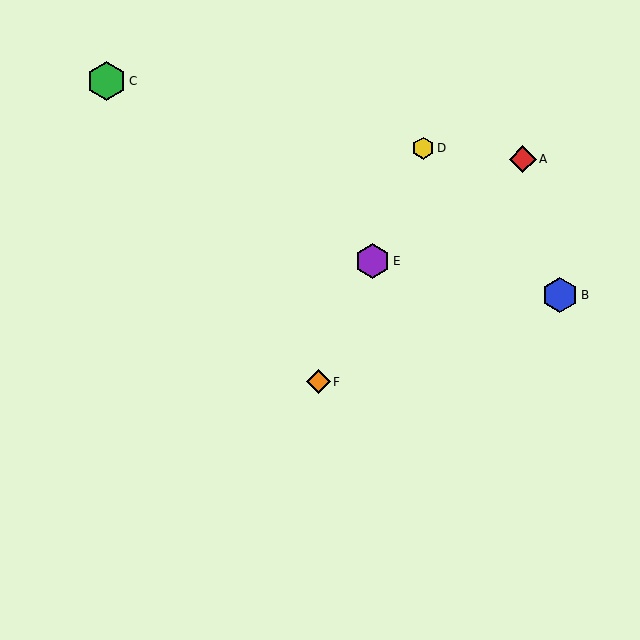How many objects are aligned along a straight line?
3 objects (D, E, F) are aligned along a straight line.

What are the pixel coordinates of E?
Object E is at (372, 261).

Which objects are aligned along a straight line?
Objects D, E, F are aligned along a straight line.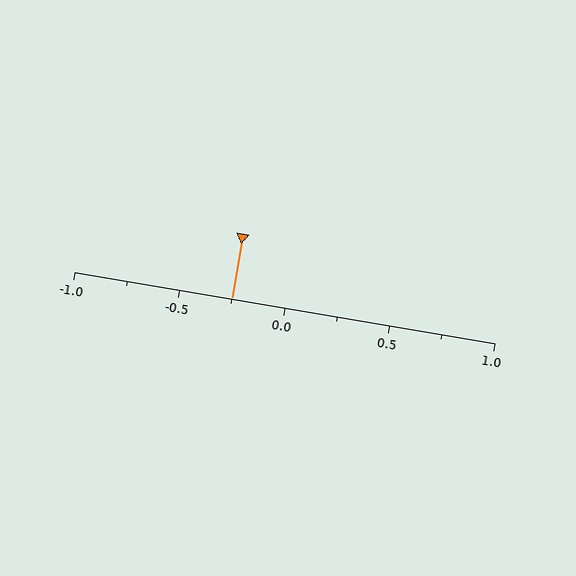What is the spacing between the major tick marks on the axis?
The major ticks are spaced 0.5 apart.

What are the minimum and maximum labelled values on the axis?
The axis runs from -1.0 to 1.0.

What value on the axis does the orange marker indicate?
The marker indicates approximately -0.25.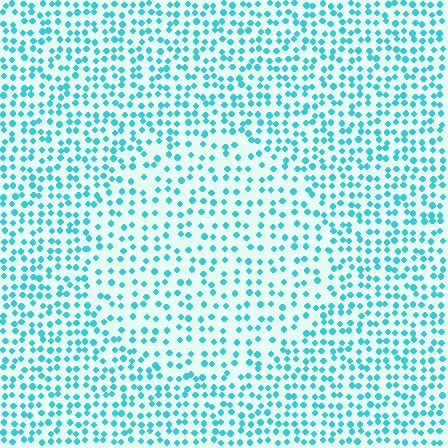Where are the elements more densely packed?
The elements are more densely packed outside the circle boundary.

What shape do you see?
I see a circle.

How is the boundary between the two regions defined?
The boundary is defined by a change in element density (approximately 1.6x ratio). All elements are the same color, size, and shape.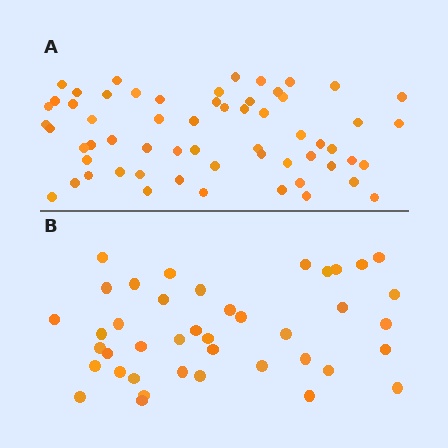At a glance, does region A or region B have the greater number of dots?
Region A (the top region) has more dots.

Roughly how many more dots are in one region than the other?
Region A has approximately 20 more dots than region B.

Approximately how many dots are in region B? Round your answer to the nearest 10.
About 40 dots. (The exact count is 41, which rounds to 40.)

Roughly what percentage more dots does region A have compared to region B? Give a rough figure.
About 45% more.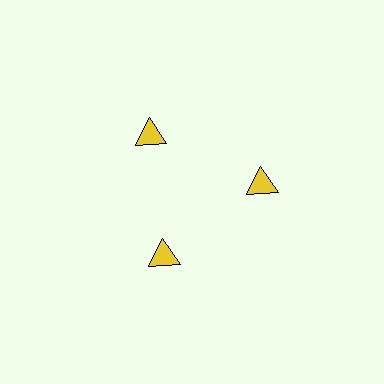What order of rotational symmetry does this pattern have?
This pattern has 3-fold rotational symmetry.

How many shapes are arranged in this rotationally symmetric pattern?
There are 3 shapes, arranged in 3 groups of 1.